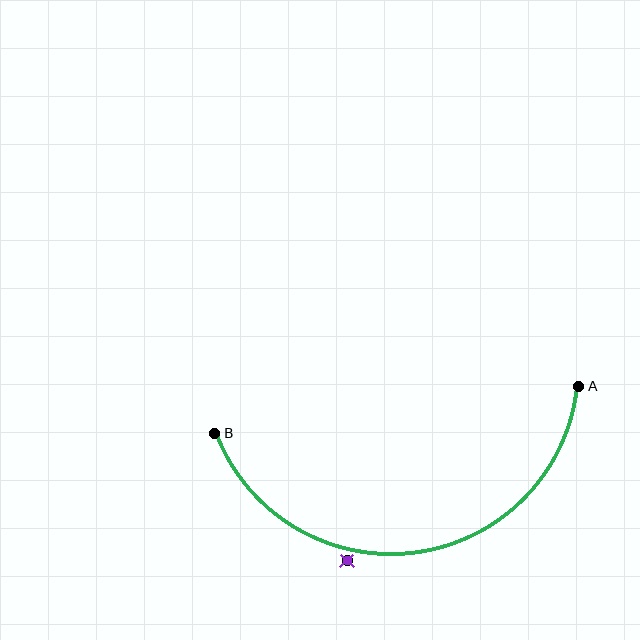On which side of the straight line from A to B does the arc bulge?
The arc bulges below the straight line connecting A and B.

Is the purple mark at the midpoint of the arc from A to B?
No — the purple mark does not lie on the arc at all. It sits slightly outside the curve.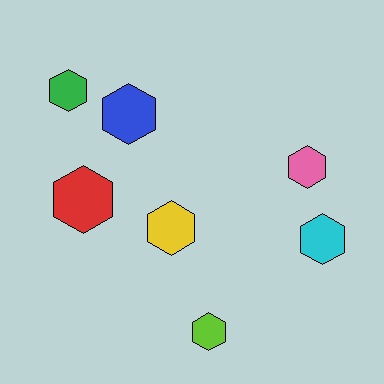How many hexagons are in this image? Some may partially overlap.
There are 7 hexagons.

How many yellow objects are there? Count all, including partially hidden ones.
There is 1 yellow object.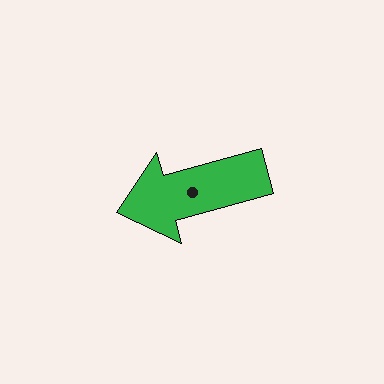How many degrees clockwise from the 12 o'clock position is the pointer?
Approximately 255 degrees.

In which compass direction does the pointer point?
West.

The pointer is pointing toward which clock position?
Roughly 8 o'clock.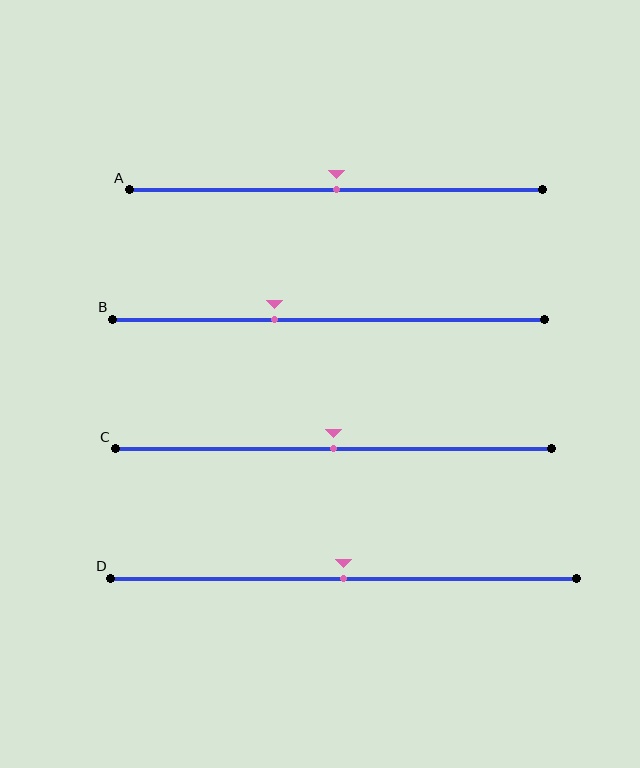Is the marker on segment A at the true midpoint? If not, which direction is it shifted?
Yes, the marker on segment A is at the true midpoint.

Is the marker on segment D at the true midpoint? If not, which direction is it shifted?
Yes, the marker on segment D is at the true midpoint.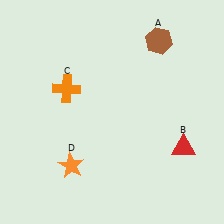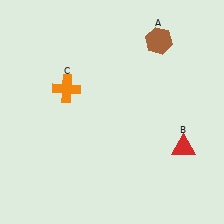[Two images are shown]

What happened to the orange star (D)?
The orange star (D) was removed in Image 2. It was in the bottom-left area of Image 1.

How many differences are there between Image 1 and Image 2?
There is 1 difference between the two images.